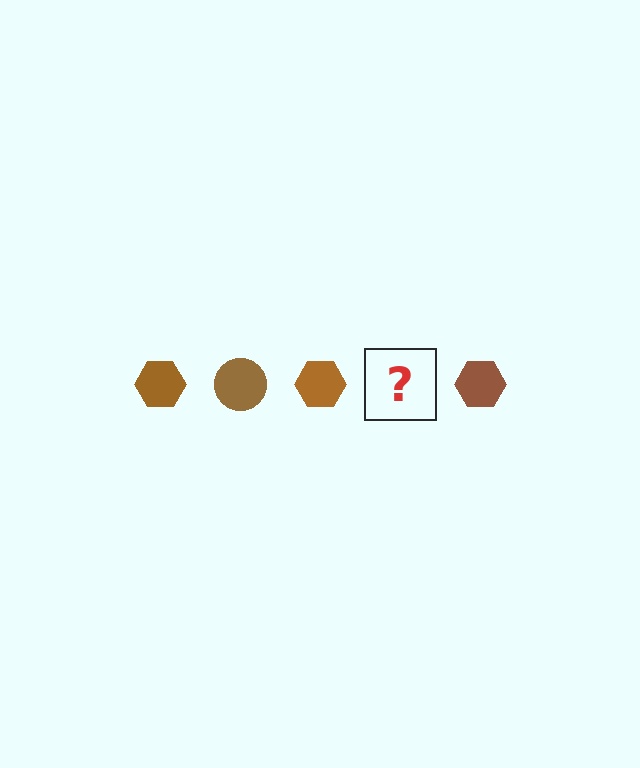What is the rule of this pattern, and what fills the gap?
The rule is that the pattern cycles through hexagon, circle shapes in brown. The gap should be filled with a brown circle.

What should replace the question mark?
The question mark should be replaced with a brown circle.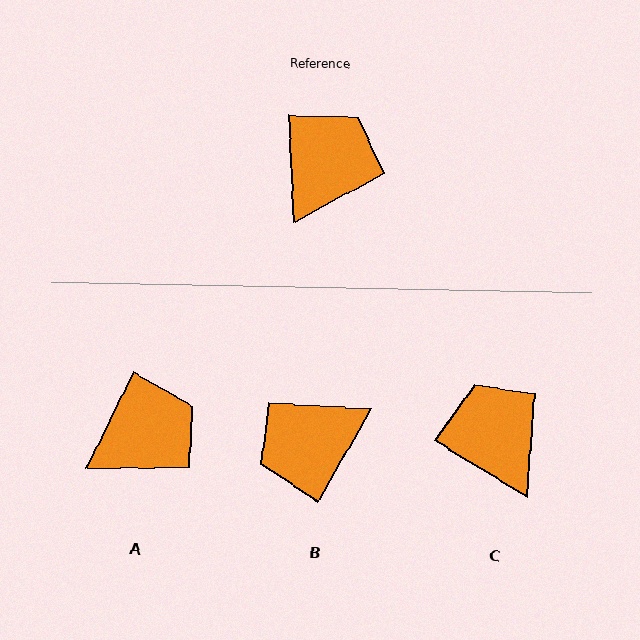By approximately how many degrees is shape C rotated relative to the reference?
Approximately 56 degrees counter-clockwise.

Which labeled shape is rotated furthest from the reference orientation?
B, about 148 degrees away.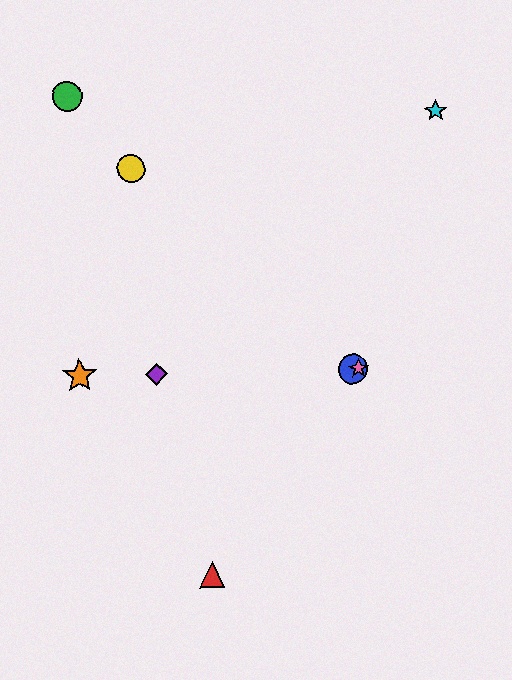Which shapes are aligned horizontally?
The blue circle, the purple diamond, the orange star, the pink star are aligned horizontally.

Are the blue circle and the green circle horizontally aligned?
No, the blue circle is at y≈369 and the green circle is at y≈97.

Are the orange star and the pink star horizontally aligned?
Yes, both are at y≈376.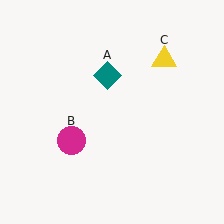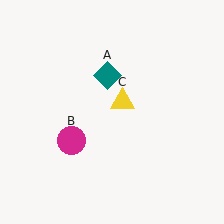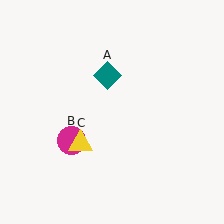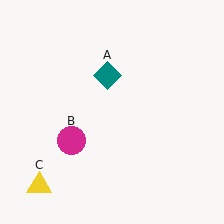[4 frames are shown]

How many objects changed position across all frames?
1 object changed position: yellow triangle (object C).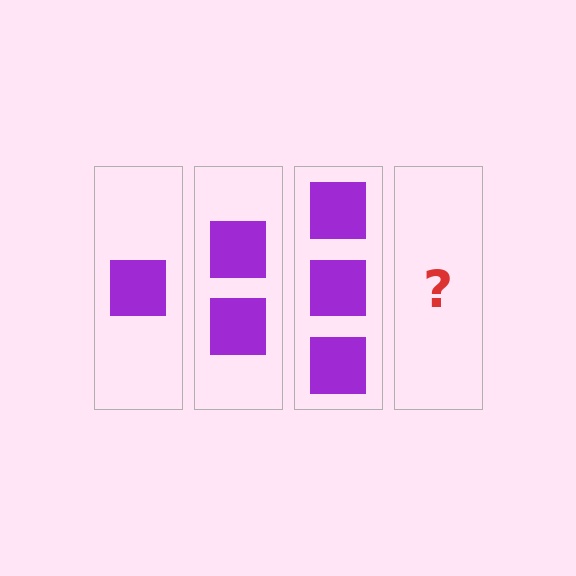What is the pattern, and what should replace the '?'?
The pattern is that each step adds one more square. The '?' should be 4 squares.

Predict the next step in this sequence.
The next step is 4 squares.